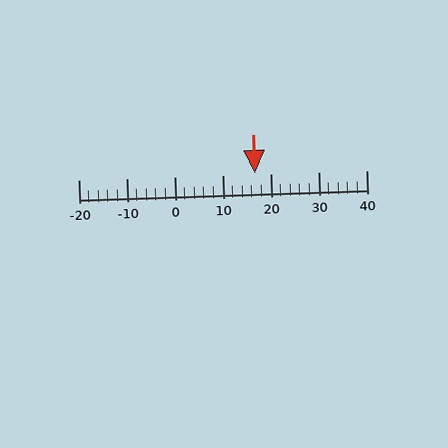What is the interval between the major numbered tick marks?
The major tick marks are spaced 10 units apart.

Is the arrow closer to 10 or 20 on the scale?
The arrow is closer to 20.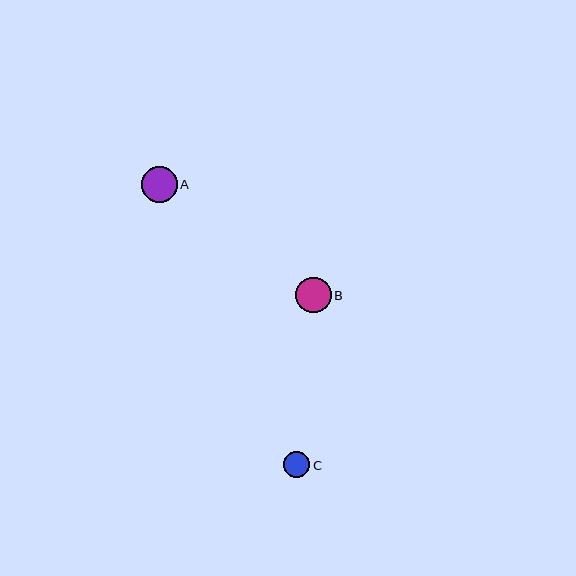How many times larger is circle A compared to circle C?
Circle A is approximately 1.4 times the size of circle C.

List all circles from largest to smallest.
From largest to smallest: B, A, C.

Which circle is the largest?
Circle B is the largest with a size of approximately 36 pixels.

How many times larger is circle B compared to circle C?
Circle B is approximately 1.4 times the size of circle C.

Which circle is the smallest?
Circle C is the smallest with a size of approximately 26 pixels.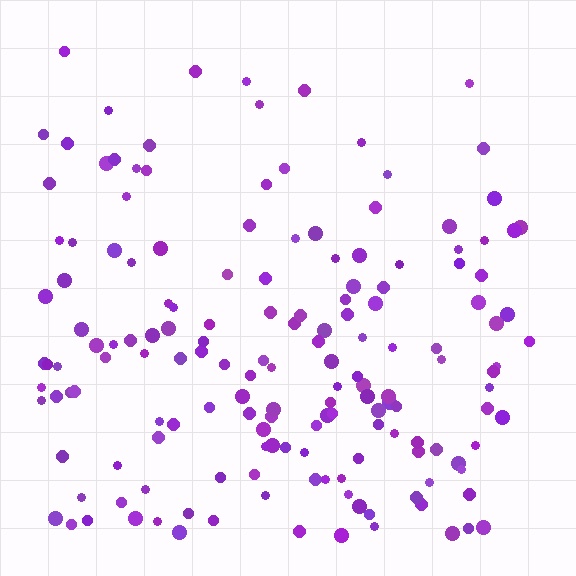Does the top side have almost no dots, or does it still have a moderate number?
Still a moderate number, just noticeably fewer than the bottom.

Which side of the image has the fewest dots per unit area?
The top.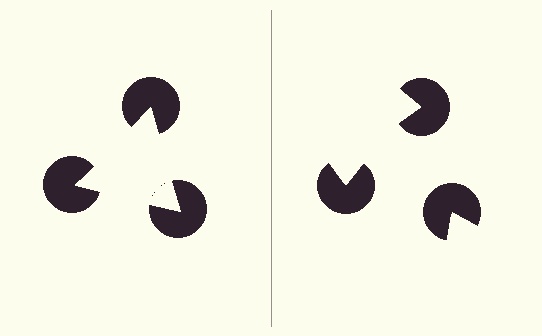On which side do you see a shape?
An illusory triangle appears on the left side. On the right side the wedge cuts are rotated, so no coherent shape forms.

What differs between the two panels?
The pac-man discs are positioned identically on both sides; only the wedge orientations differ. On the left they align to a triangle; on the right they are misaligned.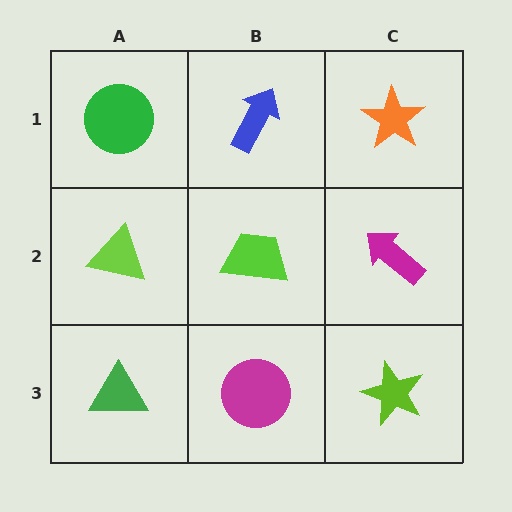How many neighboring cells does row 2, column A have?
3.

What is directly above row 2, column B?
A blue arrow.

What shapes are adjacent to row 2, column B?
A blue arrow (row 1, column B), a magenta circle (row 3, column B), a lime triangle (row 2, column A), a magenta arrow (row 2, column C).